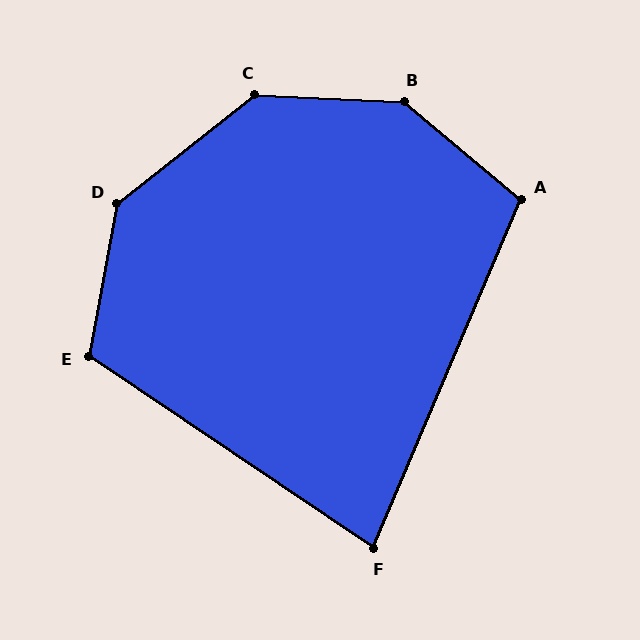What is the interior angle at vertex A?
Approximately 107 degrees (obtuse).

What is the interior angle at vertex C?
Approximately 139 degrees (obtuse).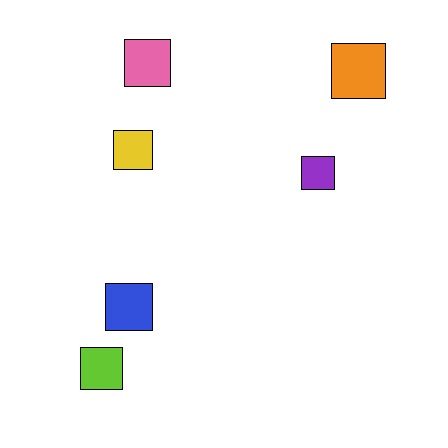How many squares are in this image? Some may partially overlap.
There are 6 squares.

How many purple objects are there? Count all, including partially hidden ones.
There is 1 purple object.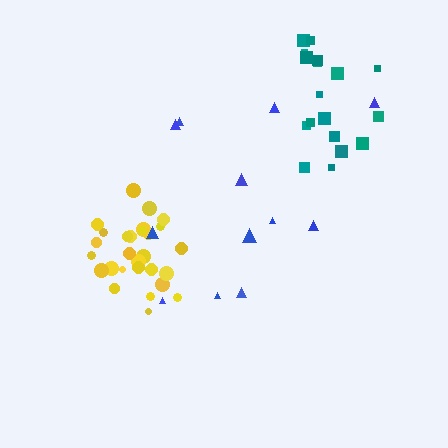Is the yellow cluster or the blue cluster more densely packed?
Yellow.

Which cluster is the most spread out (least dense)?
Blue.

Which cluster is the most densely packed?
Yellow.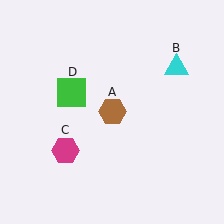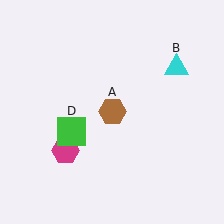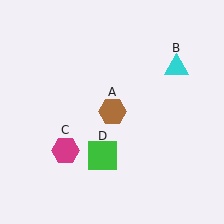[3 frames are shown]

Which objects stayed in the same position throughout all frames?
Brown hexagon (object A) and cyan triangle (object B) and magenta hexagon (object C) remained stationary.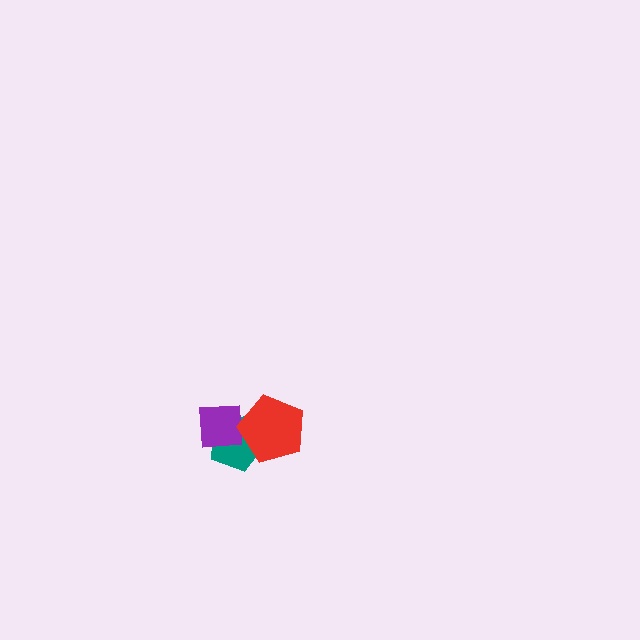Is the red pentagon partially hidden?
No, no other shape covers it.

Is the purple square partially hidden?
Yes, it is partially covered by another shape.